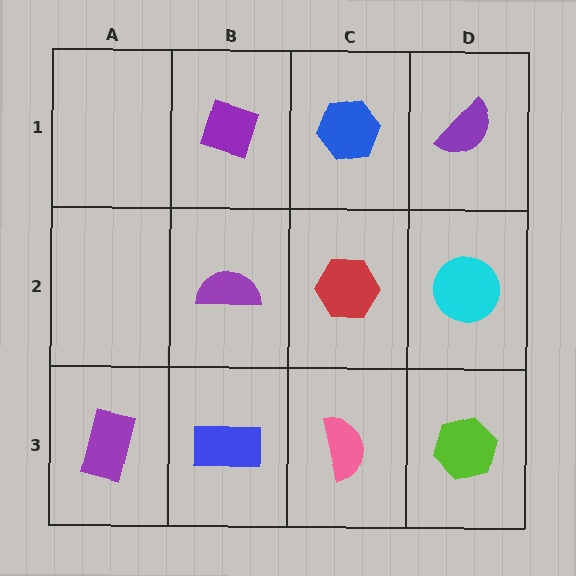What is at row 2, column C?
A red hexagon.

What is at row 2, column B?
A purple semicircle.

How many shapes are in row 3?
4 shapes.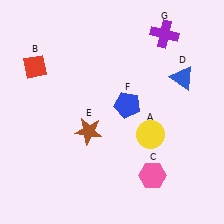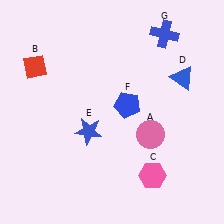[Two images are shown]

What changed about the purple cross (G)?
In Image 1, G is purple. In Image 2, it changed to blue.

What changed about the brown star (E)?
In Image 1, E is brown. In Image 2, it changed to blue.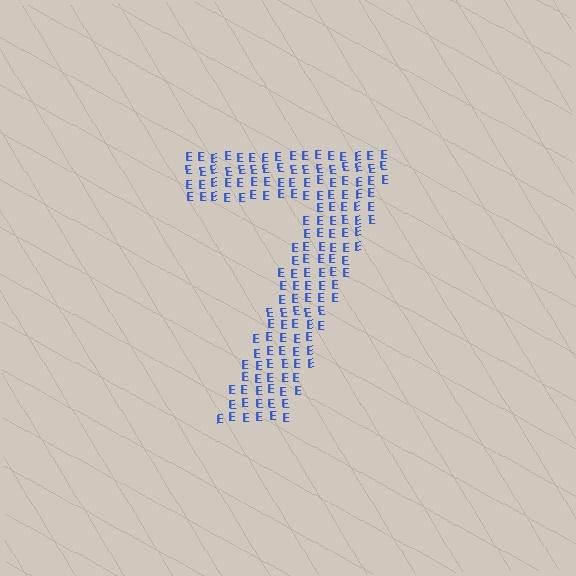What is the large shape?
The large shape is the digit 7.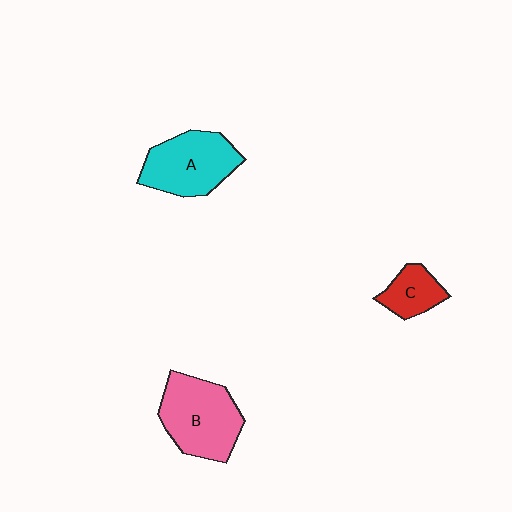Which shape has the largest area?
Shape B (pink).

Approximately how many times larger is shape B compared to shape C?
Approximately 2.2 times.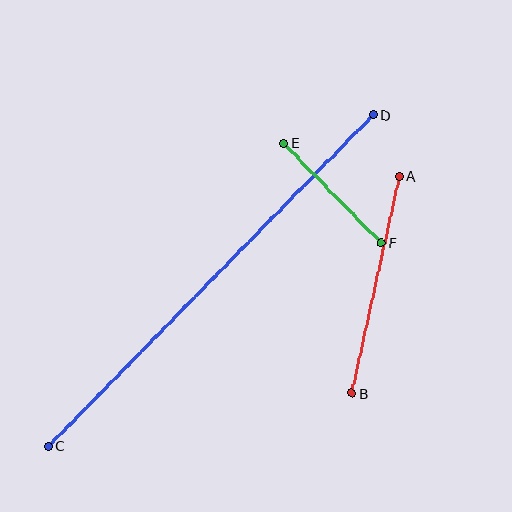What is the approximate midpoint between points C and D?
The midpoint is at approximately (211, 280) pixels.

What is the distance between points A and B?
The distance is approximately 222 pixels.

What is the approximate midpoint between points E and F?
The midpoint is at approximately (333, 193) pixels.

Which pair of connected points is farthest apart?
Points C and D are farthest apart.